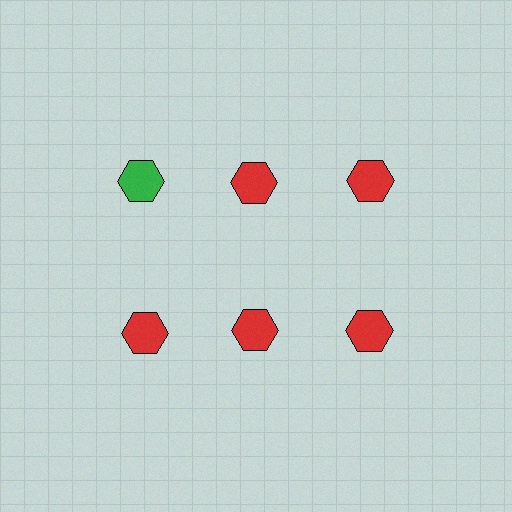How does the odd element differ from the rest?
It has a different color: green instead of red.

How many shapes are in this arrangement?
There are 6 shapes arranged in a grid pattern.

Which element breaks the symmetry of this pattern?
The green hexagon in the top row, leftmost column breaks the symmetry. All other shapes are red hexagons.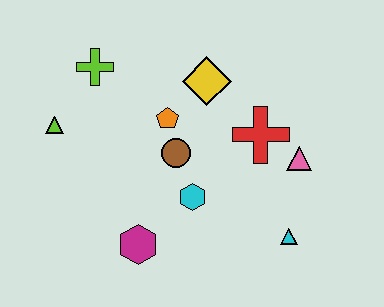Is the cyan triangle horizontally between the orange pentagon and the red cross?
No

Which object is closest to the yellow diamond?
The orange pentagon is closest to the yellow diamond.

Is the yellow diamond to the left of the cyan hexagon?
No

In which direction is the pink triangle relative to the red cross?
The pink triangle is to the right of the red cross.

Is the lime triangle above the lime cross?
No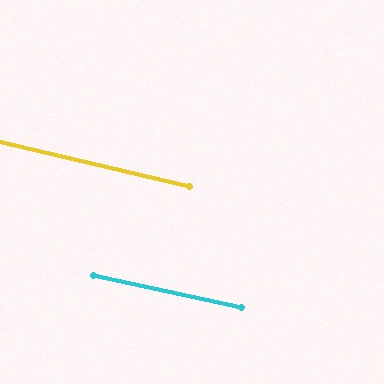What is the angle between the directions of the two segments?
Approximately 1 degree.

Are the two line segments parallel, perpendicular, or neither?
Parallel — their directions differ by only 1.0°.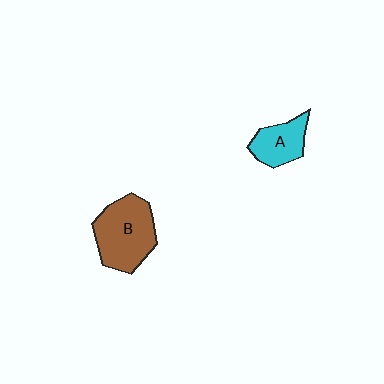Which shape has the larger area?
Shape B (brown).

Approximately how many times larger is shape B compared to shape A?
Approximately 1.8 times.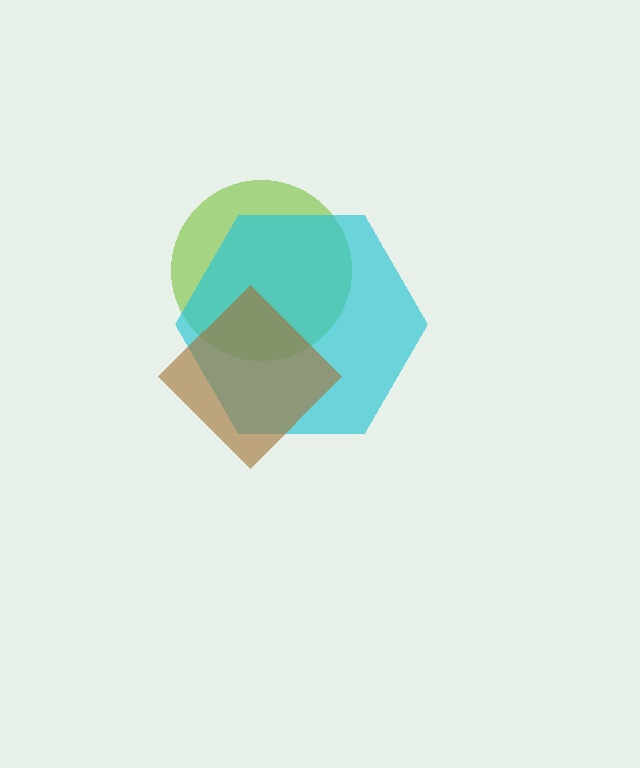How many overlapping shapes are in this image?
There are 3 overlapping shapes in the image.